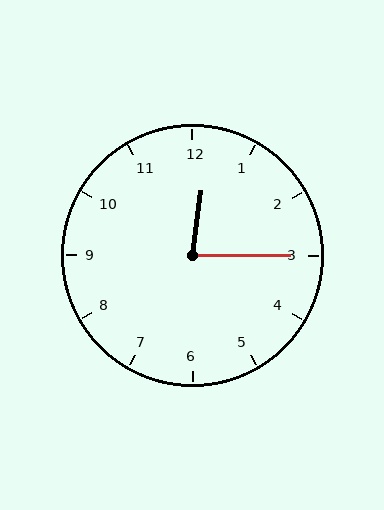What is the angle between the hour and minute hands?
Approximately 82 degrees.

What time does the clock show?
12:15.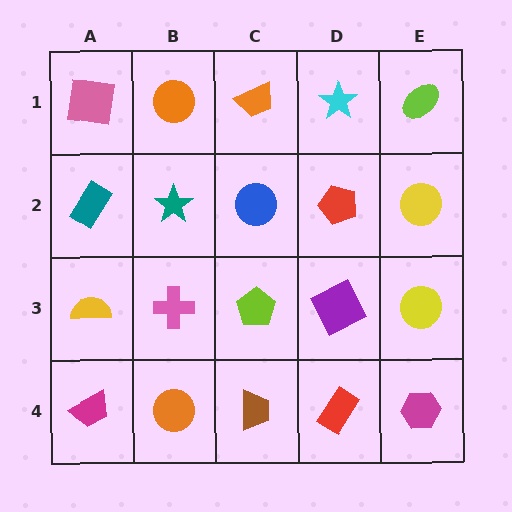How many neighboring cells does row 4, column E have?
2.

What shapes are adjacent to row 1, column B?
A teal star (row 2, column B), a pink square (row 1, column A), an orange trapezoid (row 1, column C).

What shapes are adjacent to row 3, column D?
A red pentagon (row 2, column D), a red rectangle (row 4, column D), a lime pentagon (row 3, column C), a yellow circle (row 3, column E).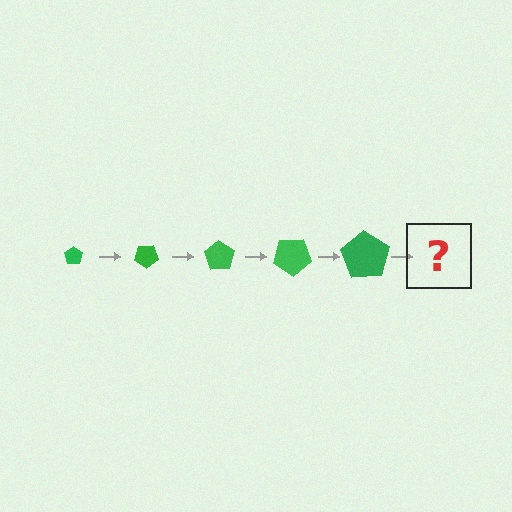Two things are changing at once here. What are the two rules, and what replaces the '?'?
The two rules are that the pentagon grows larger each step and it rotates 35 degrees each step. The '?' should be a pentagon, larger than the previous one and rotated 175 degrees from the start.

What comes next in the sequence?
The next element should be a pentagon, larger than the previous one and rotated 175 degrees from the start.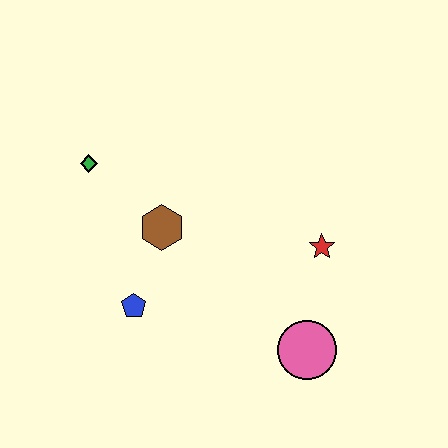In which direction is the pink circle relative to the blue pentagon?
The pink circle is to the right of the blue pentagon.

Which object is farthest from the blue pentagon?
The red star is farthest from the blue pentagon.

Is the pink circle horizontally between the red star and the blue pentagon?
Yes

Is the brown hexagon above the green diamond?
No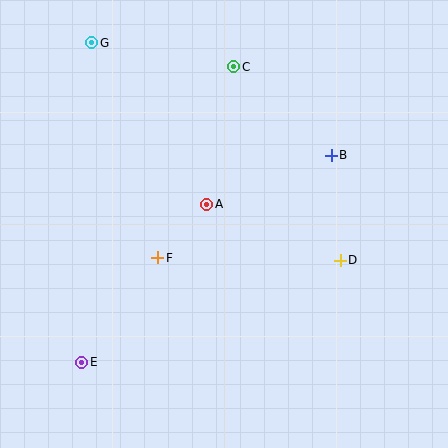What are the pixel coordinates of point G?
Point G is at (92, 43).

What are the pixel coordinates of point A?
Point A is at (207, 204).